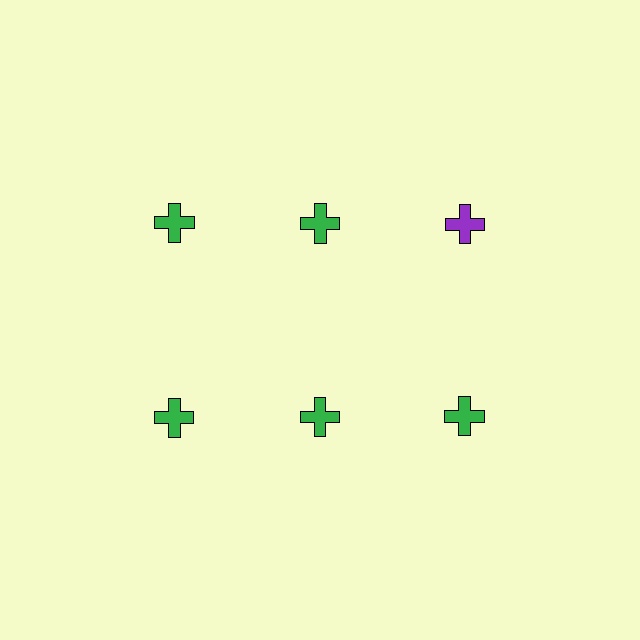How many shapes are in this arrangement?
There are 6 shapes arranged in a grid pattern.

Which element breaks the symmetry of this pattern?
The purple cross in the top row, center column breaks the symmetry. All other shapes are green crosses.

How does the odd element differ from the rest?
It has a different color: purple instead of green.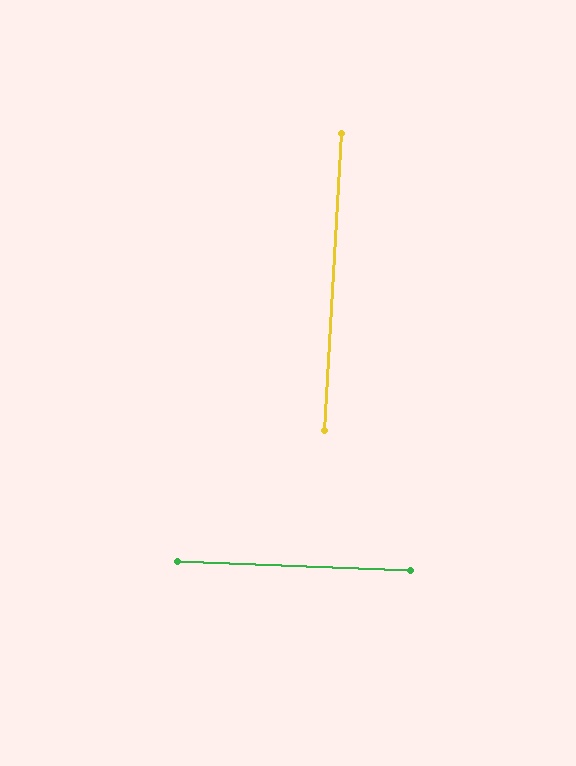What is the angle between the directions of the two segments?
Approximately 89 degrees.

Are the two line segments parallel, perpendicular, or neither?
Perpendicular — they meet at approximately 89°.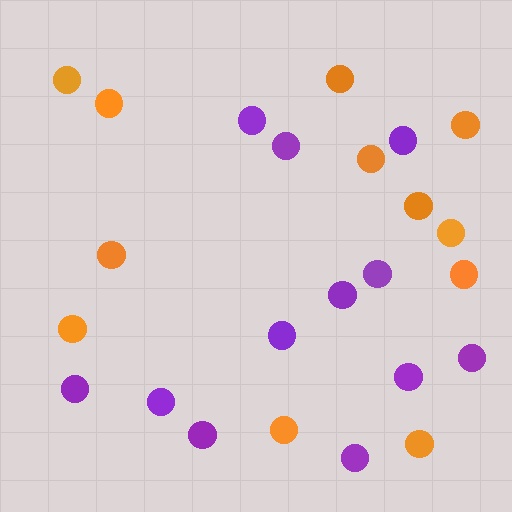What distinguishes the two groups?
There are 2 groups: one group of orange circles (12) and one group of purple circles (12).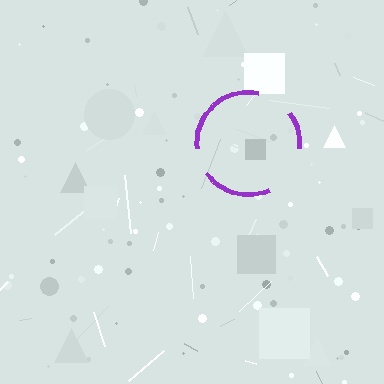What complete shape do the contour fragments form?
The contour fragments form a circle.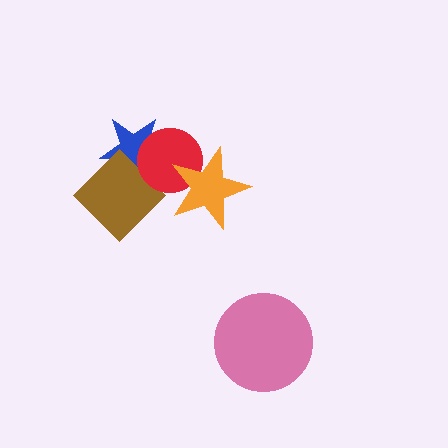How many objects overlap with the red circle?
3 objects overlap with the red circle.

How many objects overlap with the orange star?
1 object overlaps with the orange star.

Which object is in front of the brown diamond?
The red circle is in front of the brown diamond.